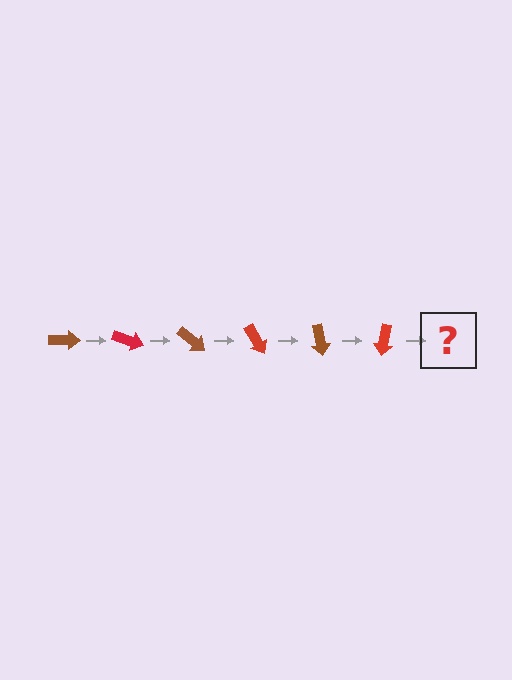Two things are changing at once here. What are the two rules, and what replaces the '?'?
The two rules are that it rotates 20 degrees each step and the color cycles through brown and red. The '?' should be a brown arrow, rotated 120 degrees from the start.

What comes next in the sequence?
The next element should be a brown arrow, rotated 120 degrees from the start.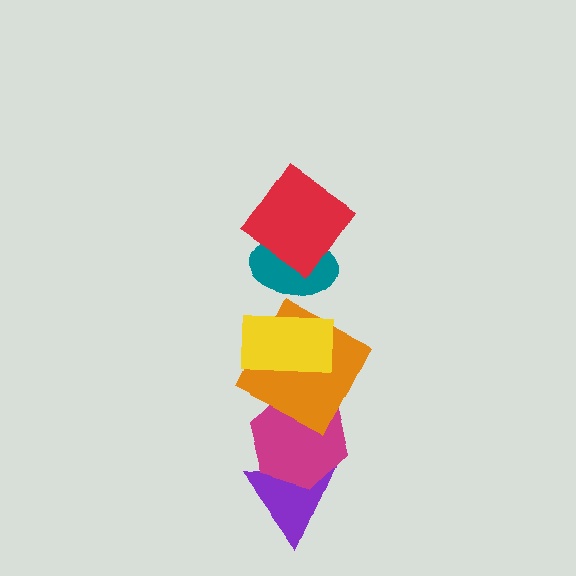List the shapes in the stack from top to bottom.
From top to bottom: the red diamond, the teal ellipse, the yellow rectangle, the orange square, the magenta hexagon, the purple triangle.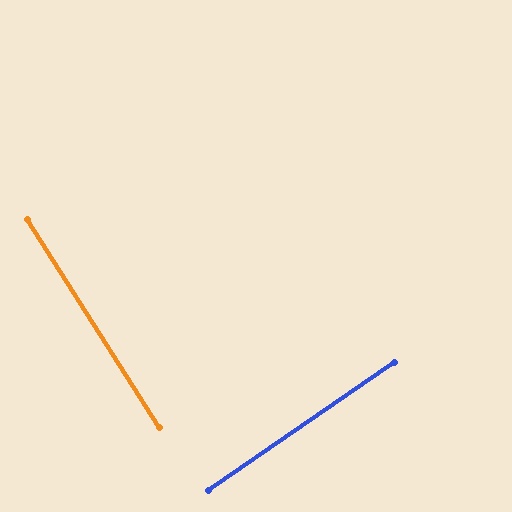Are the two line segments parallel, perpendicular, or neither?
Perpendicular — they meet at approximately 88°.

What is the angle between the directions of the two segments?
Approximately 88 degrees.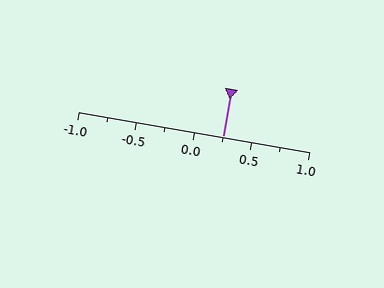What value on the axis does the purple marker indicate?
The marker indicates approximately 0.25.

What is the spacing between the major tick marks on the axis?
The major ticks are spaced 0.5 apart.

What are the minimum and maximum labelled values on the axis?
The axis runs from -1.0 to 1.0.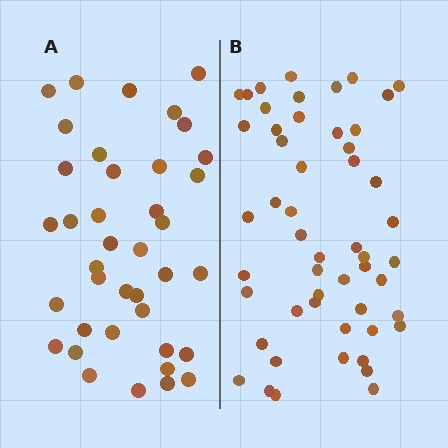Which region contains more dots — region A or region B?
Region B (the right region) has more dots.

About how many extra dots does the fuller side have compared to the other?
Region B has approximately 15 more dots than region A.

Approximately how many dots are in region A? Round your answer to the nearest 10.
About 40 dots. (The exact count is 39, which rounds to 40.)